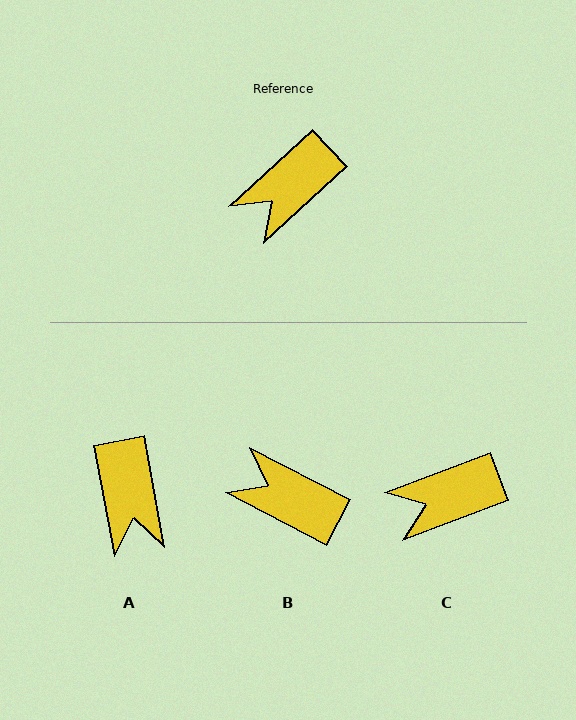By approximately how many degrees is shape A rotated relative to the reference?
Approximately 58 degrees counter-clockwise.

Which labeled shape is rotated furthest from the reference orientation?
B, about 70 degrees away.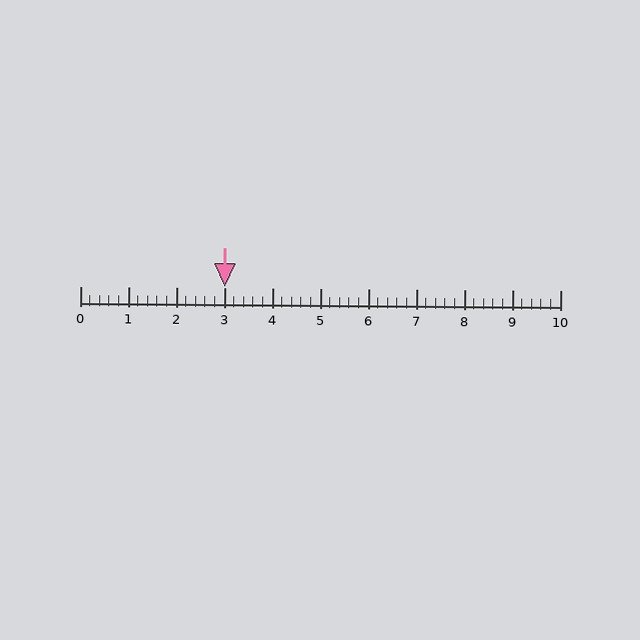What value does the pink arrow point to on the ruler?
The pink arrow points to approximately 3.0.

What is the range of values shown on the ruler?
The ruler shows values from 0 to 10.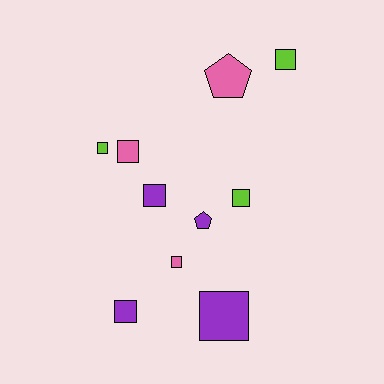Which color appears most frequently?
Purple, with 4 objects.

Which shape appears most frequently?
Square, with 8 objects.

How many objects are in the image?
There are 10 objects.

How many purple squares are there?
There are 3 purple squares.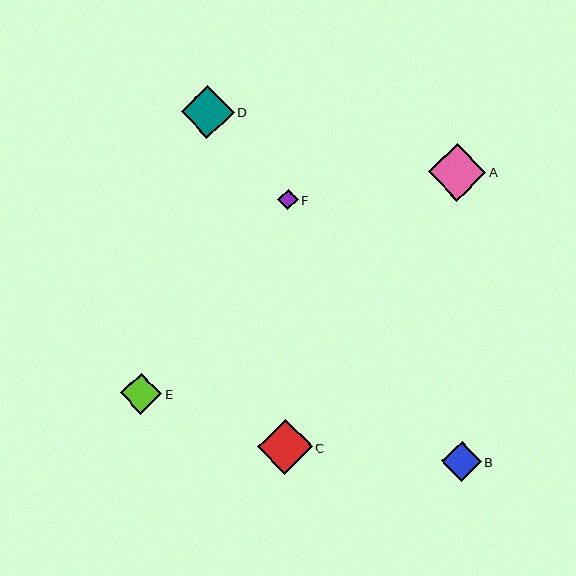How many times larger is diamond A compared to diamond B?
Diamond A is approximately 1.5 times the size of diamond B.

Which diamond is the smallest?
Diamond F is the smallest with a size of approximately 20 pixels.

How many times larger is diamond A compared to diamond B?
Diamond A is approximately 1.5 times the size of diamond B.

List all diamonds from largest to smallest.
From largest to smallest: A, C, D, E, B, F.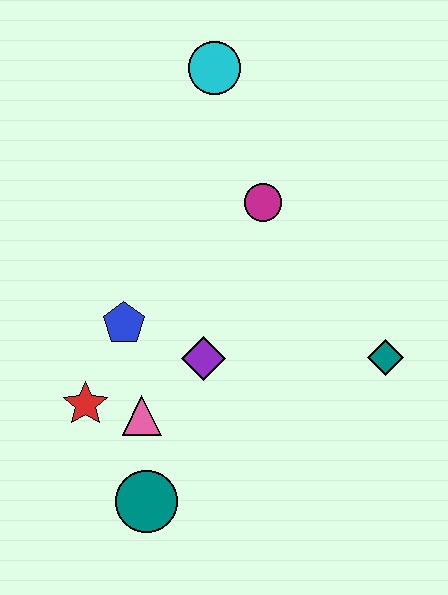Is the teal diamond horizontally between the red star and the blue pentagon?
No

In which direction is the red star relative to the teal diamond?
The red star is to the left of the teal diamond.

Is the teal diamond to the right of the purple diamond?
Yes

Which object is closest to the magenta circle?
The cyan circle is closest to the magenta circle.